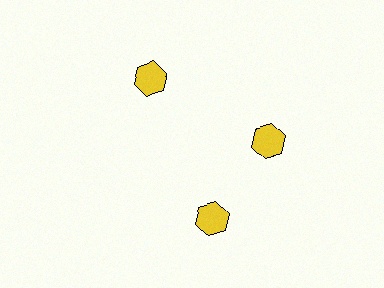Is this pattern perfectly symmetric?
No. The 3 yellow hexagons are arranged in a ring, but one element near the 7 o'clock position is rotated out of alignment along the ring, breaking the 3-fold rotational symmetry.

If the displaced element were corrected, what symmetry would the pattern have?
It would have 3-fold rotational symmetry — the pattern would map onto itself every 120 degrees.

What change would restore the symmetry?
The symmetry would be restored by rotating it back into even spacing with its neighbors so that all 3 hexagons sit at equal angles and equal distance from the center.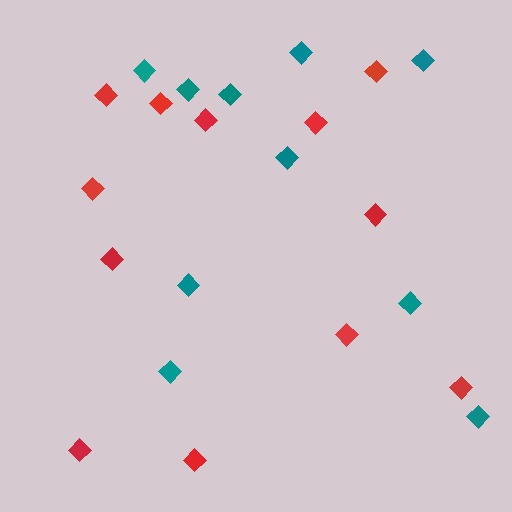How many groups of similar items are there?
There are 2 groups: one group of teal diamonds (10) and one group of red diamonds (12).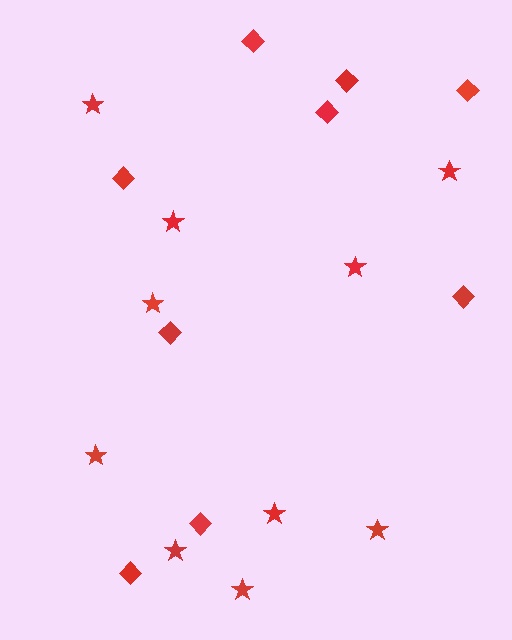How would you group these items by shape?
There are 2 groups: one group of stars (10) and one group of diamonds (9).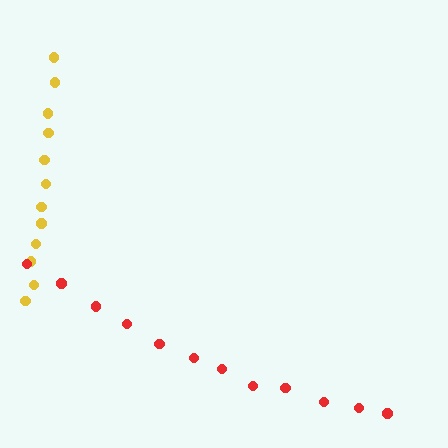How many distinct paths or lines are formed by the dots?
There are 2 distinct paths.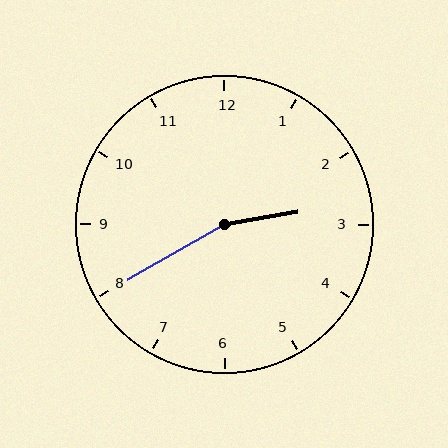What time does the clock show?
2:40.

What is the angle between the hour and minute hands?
Approximately 160 degrees.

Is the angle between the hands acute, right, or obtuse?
It is obtuse.